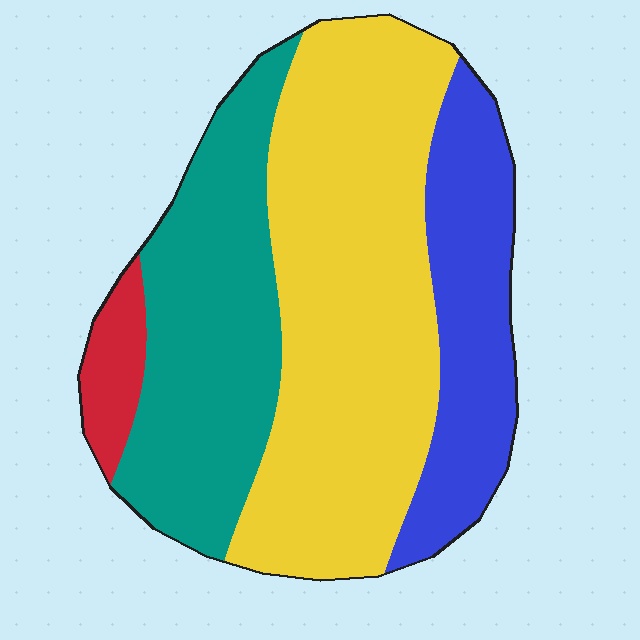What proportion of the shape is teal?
Teal covers about 30% of the shape.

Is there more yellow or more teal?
Yellow.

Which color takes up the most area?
Yellow, at roughly 45%.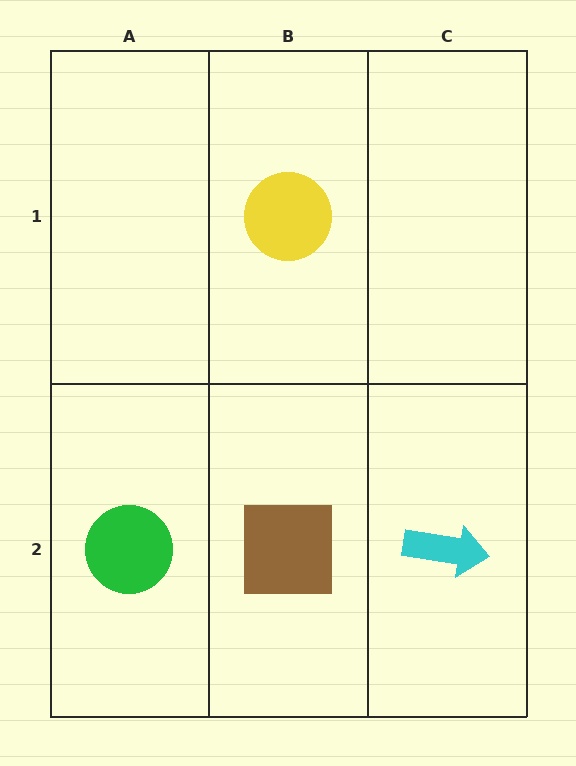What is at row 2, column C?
A cyan arrow.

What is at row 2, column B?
A brown square.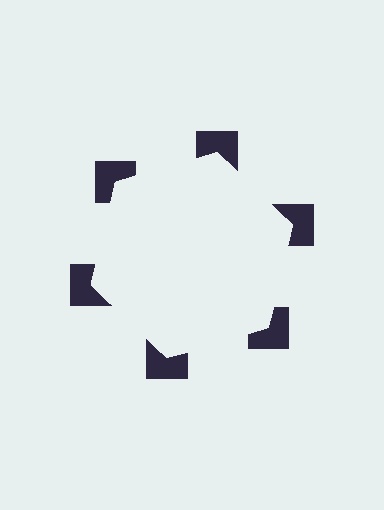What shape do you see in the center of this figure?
An illusory hexagon — its edges are inferred from the aligned wedge cuts in the notched squares, not physically drawn.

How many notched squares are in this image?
There are 6 — one at each vertex of the illusory hexagon.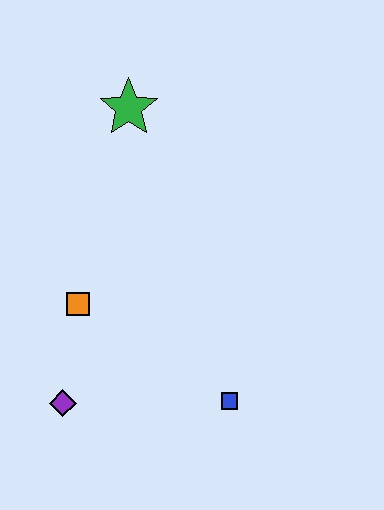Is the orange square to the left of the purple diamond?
No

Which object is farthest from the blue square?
The green star is farthest from the blue square.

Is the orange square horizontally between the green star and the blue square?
No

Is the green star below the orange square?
No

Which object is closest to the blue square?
The purple diamond is closest to the blue square.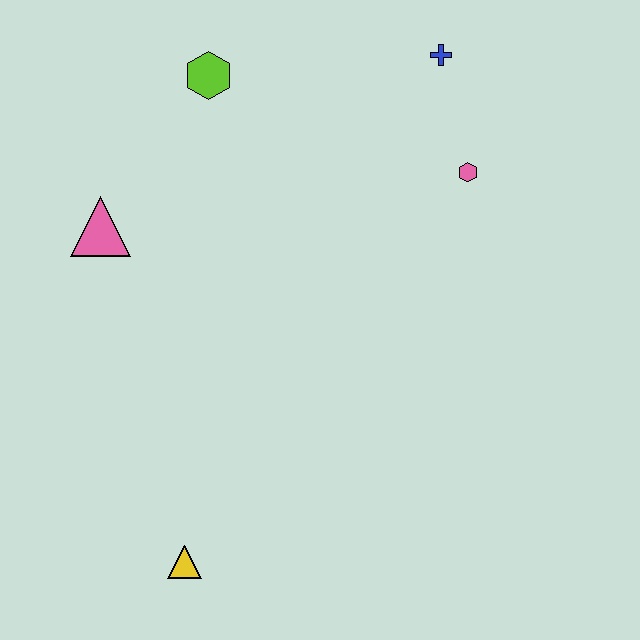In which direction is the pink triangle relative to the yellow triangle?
The pink triangle is above the yellow triangle.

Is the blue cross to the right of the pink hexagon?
No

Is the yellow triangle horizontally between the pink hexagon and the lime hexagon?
No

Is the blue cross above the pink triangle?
Yes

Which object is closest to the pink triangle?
The lime hexagon is closest to the pink triangle.